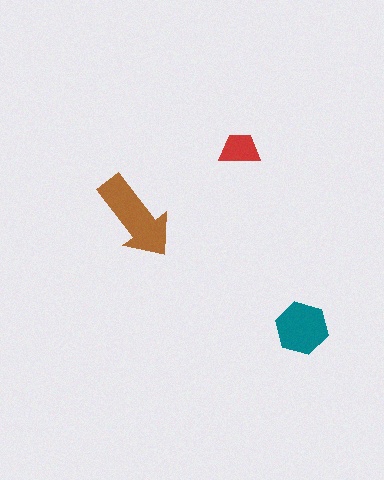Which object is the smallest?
The red trapezoid.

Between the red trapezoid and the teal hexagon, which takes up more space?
The teal hexagon.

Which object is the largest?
The brown arrow.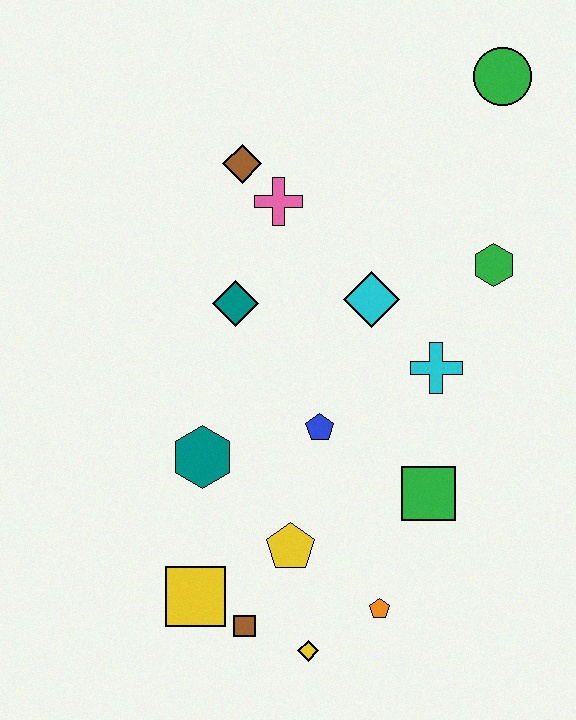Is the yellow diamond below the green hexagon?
Yes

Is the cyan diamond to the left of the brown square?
No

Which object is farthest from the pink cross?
The yellow diamond is farthest from the pink cross.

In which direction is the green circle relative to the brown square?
The green circle is above the brown square.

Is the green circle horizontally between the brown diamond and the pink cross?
No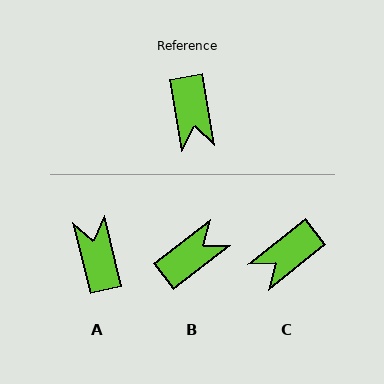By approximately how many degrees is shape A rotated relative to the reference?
Approximately 176 degrees clockwise.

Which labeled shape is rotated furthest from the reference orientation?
A, about 176 degrees away.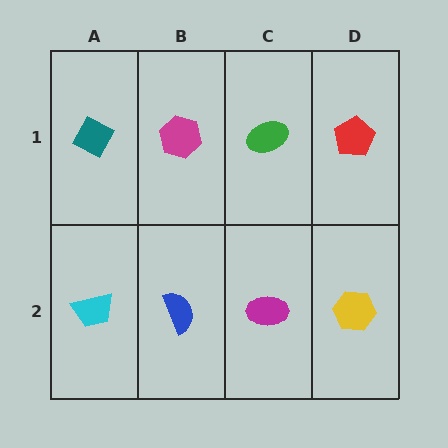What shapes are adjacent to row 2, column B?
A magenta hexagon (row 1, column B), a cyan trapezoid (row 2, column A), a magenta ellipse (row 2, column C).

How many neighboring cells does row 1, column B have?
3.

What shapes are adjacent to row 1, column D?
A yellow hexagon (row 2, column D), a green ellipse (row 1, column C).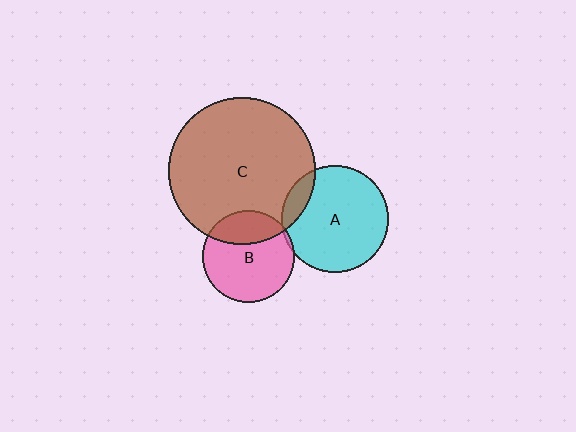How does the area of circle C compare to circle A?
Approximately 1.9 times.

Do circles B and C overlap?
Yes.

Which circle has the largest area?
Circle C (brown).